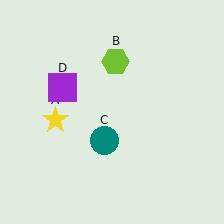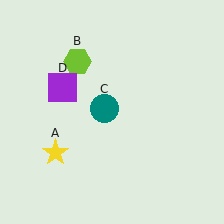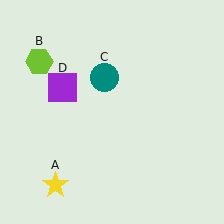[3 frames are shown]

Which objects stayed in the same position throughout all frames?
Purple square (object D) remained stationary.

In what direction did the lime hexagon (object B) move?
The lime hexagon (object B) moved left.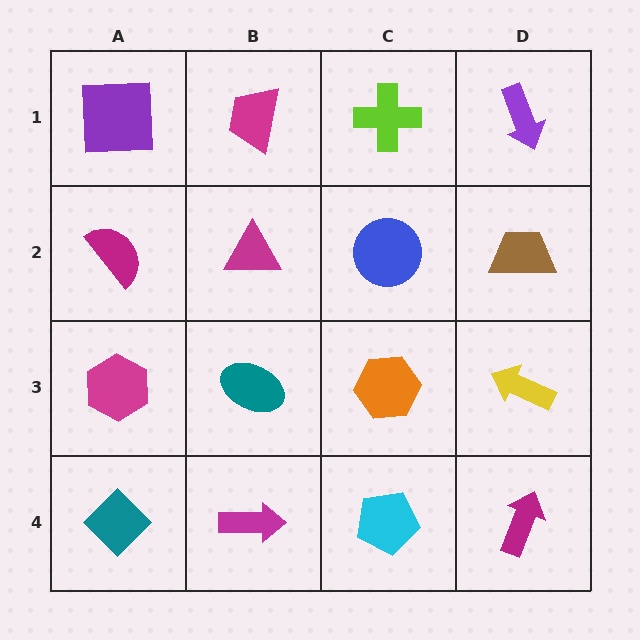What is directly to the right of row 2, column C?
A brown trapezoid.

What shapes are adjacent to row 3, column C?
A blue circle (row 2, column C), a cyan pentagon (row 4, column C), a teal ellipse (row 3, column B), a yellow arrow (row 3, column D).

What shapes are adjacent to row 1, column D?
A brown trapezoid (row 2, column D), a lime cross (row 1, column C).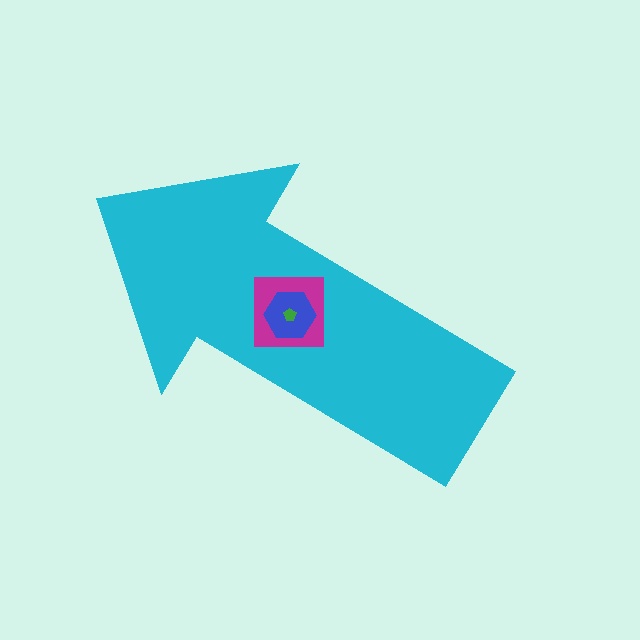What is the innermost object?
The green pentagon.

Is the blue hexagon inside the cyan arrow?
Yes.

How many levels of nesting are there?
4.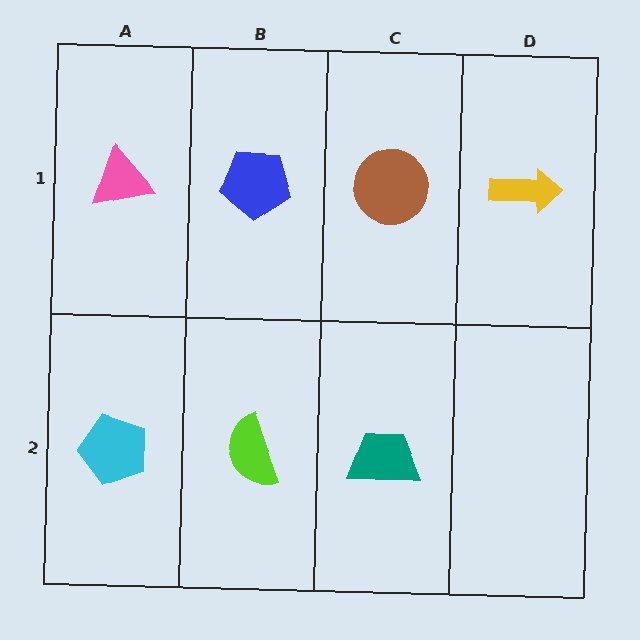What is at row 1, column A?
A pink triangle.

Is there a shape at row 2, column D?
No, that cell is empty.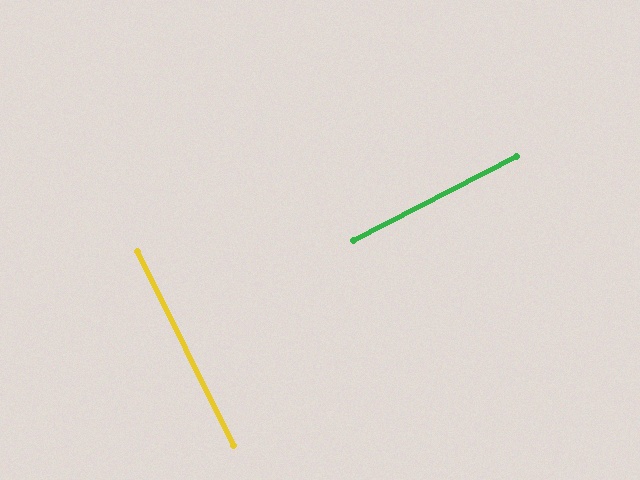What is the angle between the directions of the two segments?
Approximately 89 degrees.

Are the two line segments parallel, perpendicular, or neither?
Perpendicular — they meet at approximately 89°.